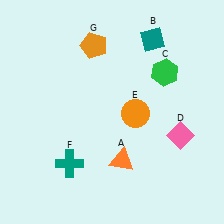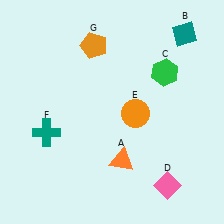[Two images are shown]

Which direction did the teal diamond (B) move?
The teal diamond (B) moved right.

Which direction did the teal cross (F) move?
The teal cross (F) moved up.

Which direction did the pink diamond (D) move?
The pink diamond (D) moved down.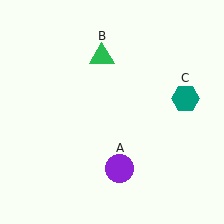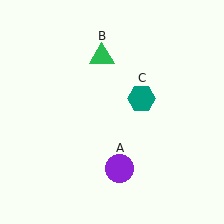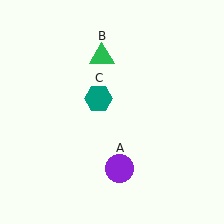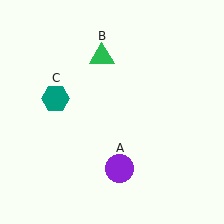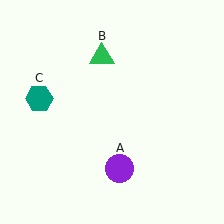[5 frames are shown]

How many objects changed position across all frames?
1 object changed position: teal hexagon (object C).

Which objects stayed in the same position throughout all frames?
Purple circle (object A) and green triangle (object B) remained stationary.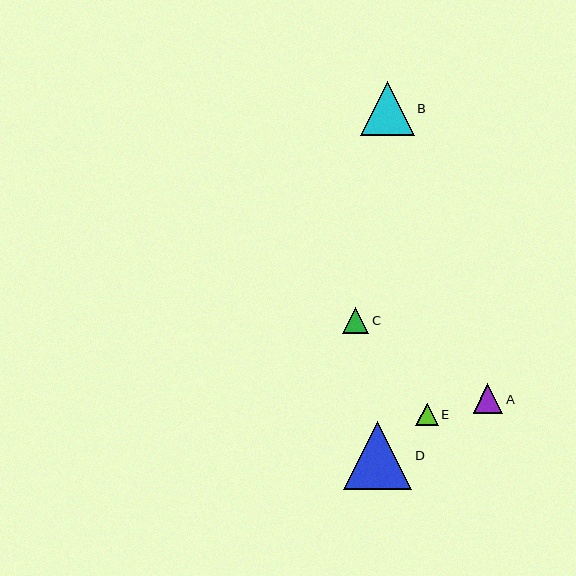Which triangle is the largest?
Triangle D is the largest with a size of approximately 68 pixels.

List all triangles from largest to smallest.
From largest to smallest: D, B, A, C, E.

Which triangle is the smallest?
Triangle E is the smallest with a size of approximately 23 pixels.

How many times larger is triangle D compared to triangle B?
Triangle D is approximately 1.3 times the size of triangle B.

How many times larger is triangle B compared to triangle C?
Triangle B is approximately 2.1 times the size of triangle C.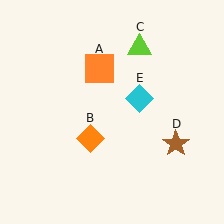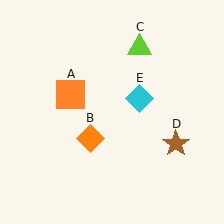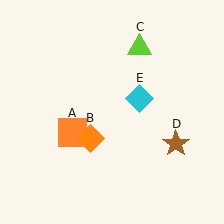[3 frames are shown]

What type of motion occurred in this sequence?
The orange square (object A) rotated counterclockwise around the center of the scene.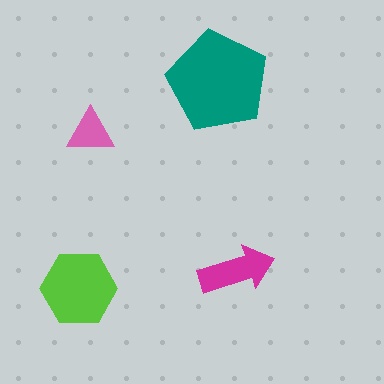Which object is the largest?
The teal pentagon.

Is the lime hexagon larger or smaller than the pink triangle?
Larger.